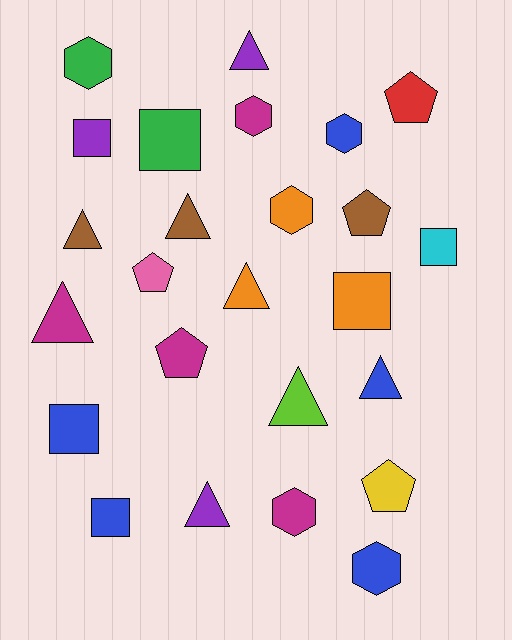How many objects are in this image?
There are 25 objects.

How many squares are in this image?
There are 6 squares.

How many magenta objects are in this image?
There are 4 magenta objects.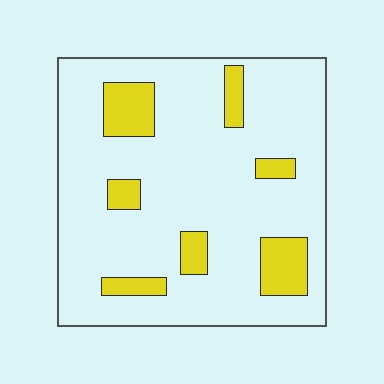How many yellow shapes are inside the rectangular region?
7.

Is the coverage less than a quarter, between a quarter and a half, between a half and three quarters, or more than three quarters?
Less than a quarter.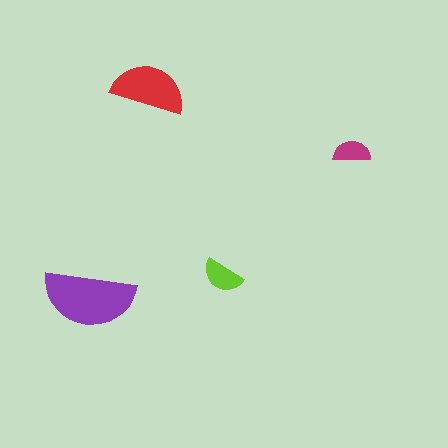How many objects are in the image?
There are 4 objects in the image.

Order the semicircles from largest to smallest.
the purple one, the red one, the lime one, the magenta one.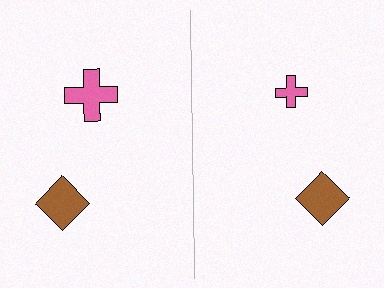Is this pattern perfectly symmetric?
No, the pattern is not perfectly symmetric. The pink cross on the right side has a different size than its mirror counterpart.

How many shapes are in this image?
There are 4 shapes in this image.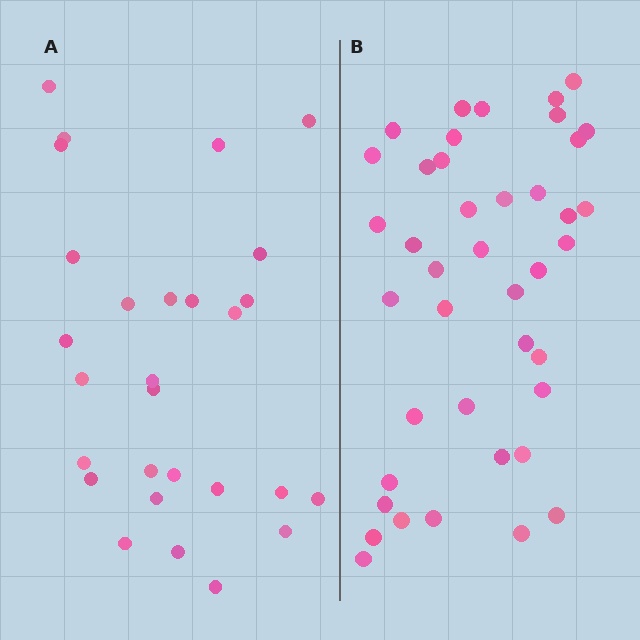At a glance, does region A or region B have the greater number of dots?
Region B (the right region) has more dots.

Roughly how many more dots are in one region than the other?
Region B has approximately 15 more dots than region A.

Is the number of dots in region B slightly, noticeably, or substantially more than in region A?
Region B has substantially more. The ratio is roughly 1.5 to 1.